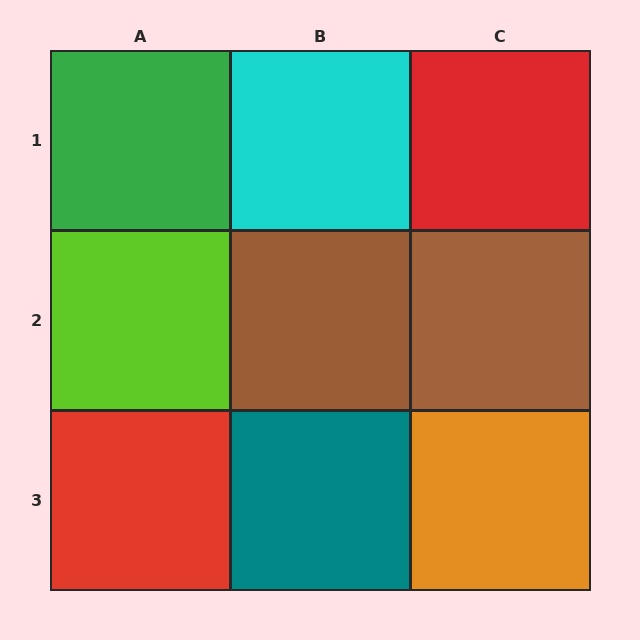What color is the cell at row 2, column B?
Brown.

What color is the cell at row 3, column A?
Red.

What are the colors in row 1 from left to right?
Green, cyan, red.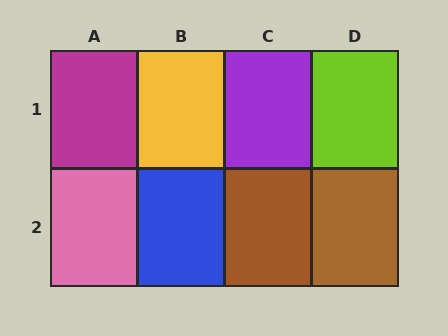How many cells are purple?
1 cell is purple.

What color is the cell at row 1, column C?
Purple.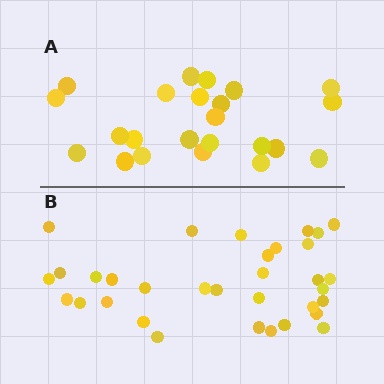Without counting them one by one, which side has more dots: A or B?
Region B (the bottom region) has more dots.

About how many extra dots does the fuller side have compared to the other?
Region B has roughly 10 or so more dots than region A.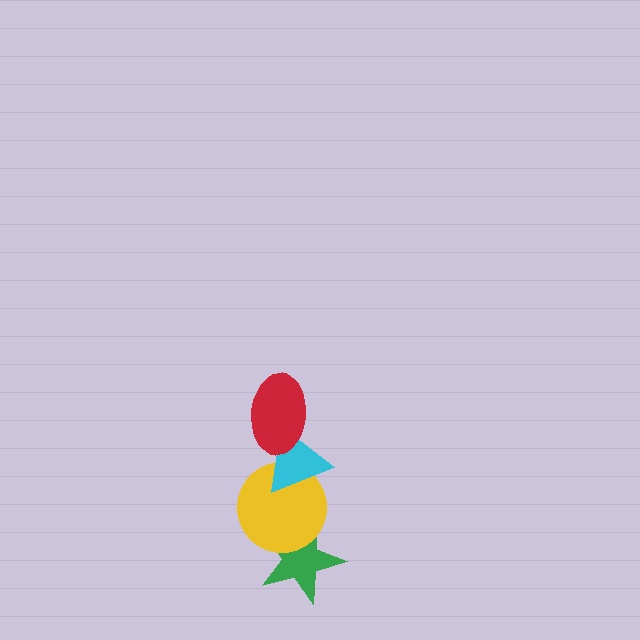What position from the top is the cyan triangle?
The cyan triangle is 2nd from the top.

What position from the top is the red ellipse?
The red ellipse is 1st from the top.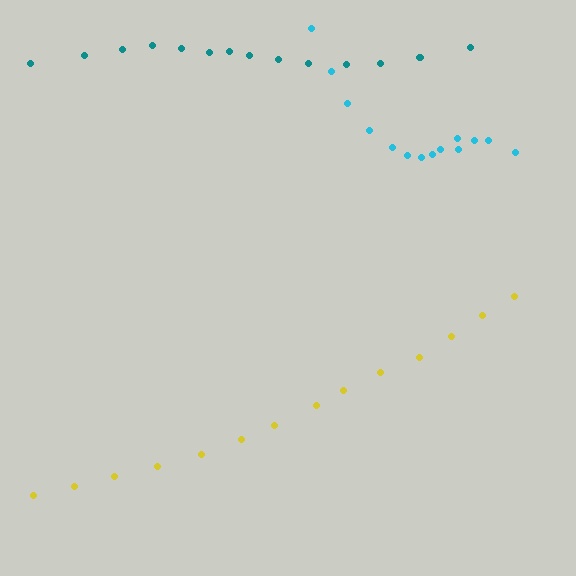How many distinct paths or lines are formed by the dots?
There are 3 distinct paths.